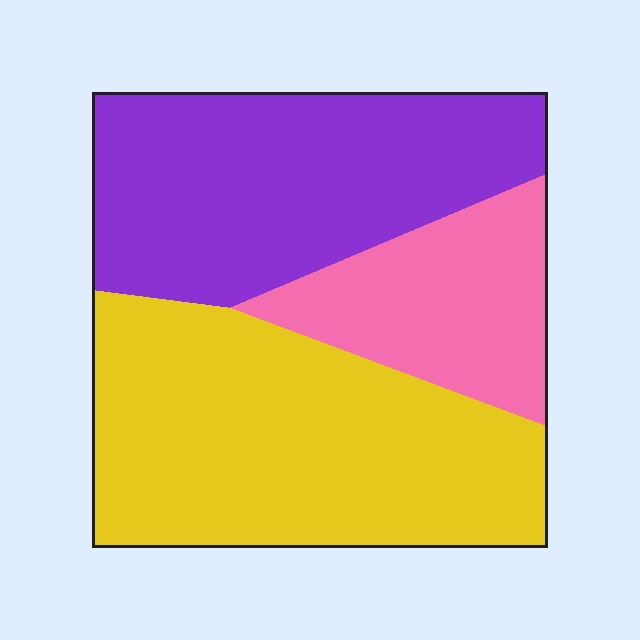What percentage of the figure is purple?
Purple takes up between a third and a half of the figure.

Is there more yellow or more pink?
Yellow.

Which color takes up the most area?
Yellow, at roughly 45%.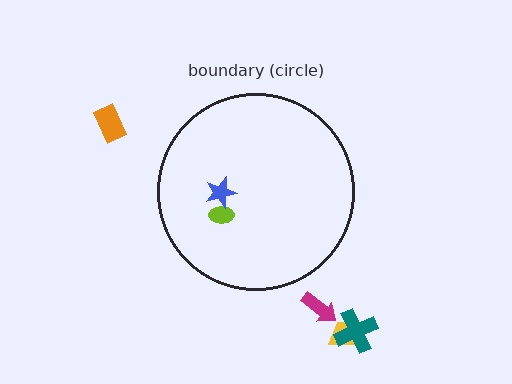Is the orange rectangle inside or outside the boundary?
Outside.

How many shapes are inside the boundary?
2 inside, 4 outside.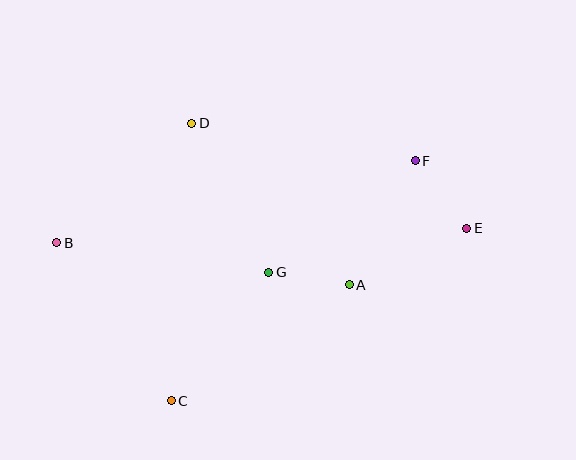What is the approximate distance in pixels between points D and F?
The distance between D and F is approximately 227 pixels.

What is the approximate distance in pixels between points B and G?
The distance between B and G is approximately 214 pixels.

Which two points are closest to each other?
Points A and G are closest to each other.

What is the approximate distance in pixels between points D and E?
The distance between D and E is approximately 294 pixels.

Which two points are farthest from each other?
Points B and E are farthest from each other.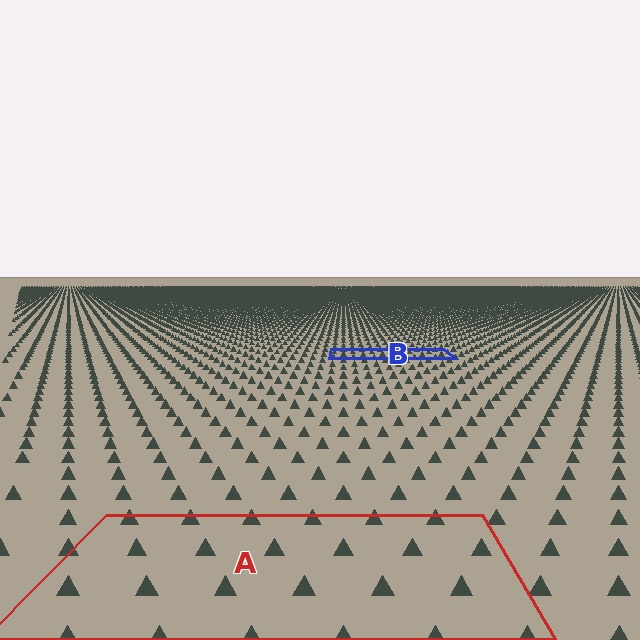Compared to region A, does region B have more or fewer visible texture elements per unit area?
Region B has more texture elements per unit area — they are packed more densely because it is farther away.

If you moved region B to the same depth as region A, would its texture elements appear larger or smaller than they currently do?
They would appear larger. At a closer depth, the same texture elements are projected at a bigger on-screen size.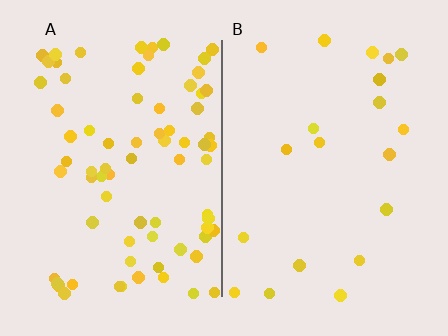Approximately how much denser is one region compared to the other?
Approximately 3.7× — region A over region B.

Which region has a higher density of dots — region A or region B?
A (the left).